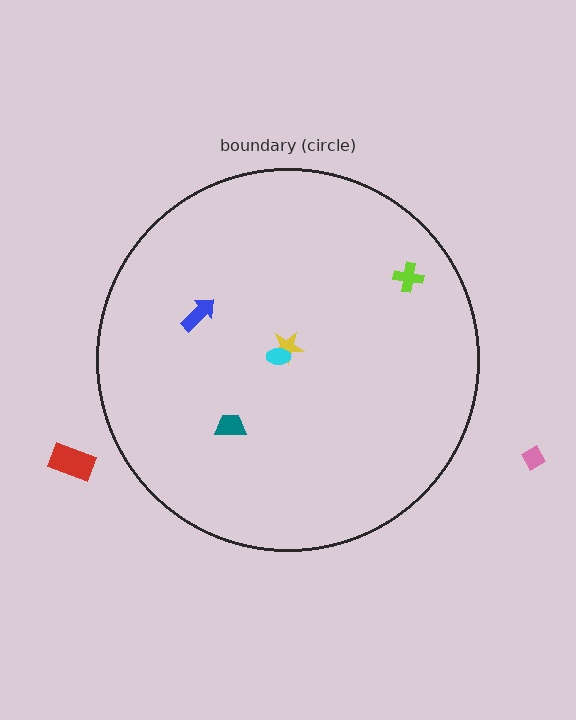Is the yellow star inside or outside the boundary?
Inside.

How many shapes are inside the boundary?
5 inside, 2 outside.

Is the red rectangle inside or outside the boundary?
Outside.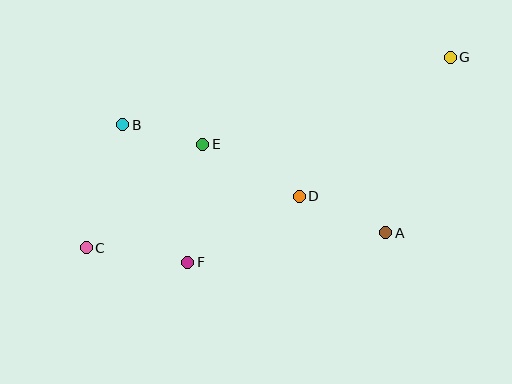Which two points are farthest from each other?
Points C and G are farthest from each other.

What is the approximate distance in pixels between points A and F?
The distance between A and F is approximately 200 pixels.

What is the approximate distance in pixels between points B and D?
The distance between B and D is approximately 190 pixels.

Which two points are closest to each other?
Points B and E are closest to each other.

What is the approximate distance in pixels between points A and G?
The distance between A and G is approximately 187 pixels.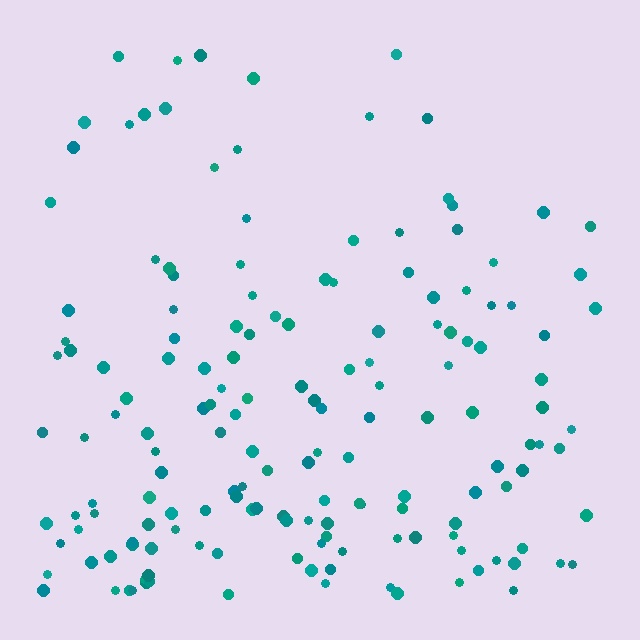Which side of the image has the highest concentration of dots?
The bottom.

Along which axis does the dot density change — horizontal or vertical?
Vertical.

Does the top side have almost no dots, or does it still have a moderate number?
Still a moderate number, just noticeably fewer than the bottom.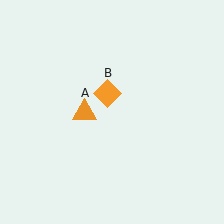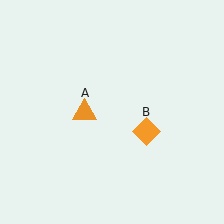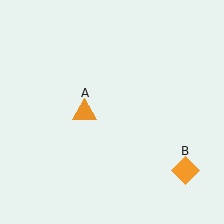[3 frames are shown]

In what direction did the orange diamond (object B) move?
The orange diamond (object B) moved down and to the right.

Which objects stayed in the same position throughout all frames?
Orange triangle (object A) remained stationary.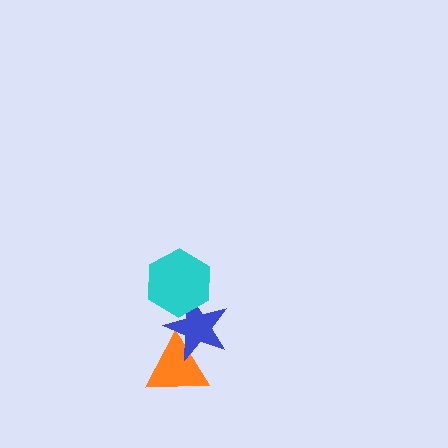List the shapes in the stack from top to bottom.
From top to bottom: the cyan hexagon, the blue star, the orange triangle.